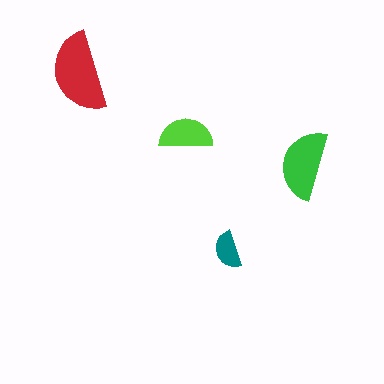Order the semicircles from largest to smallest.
the red one, the green one, the lime one, the teal one.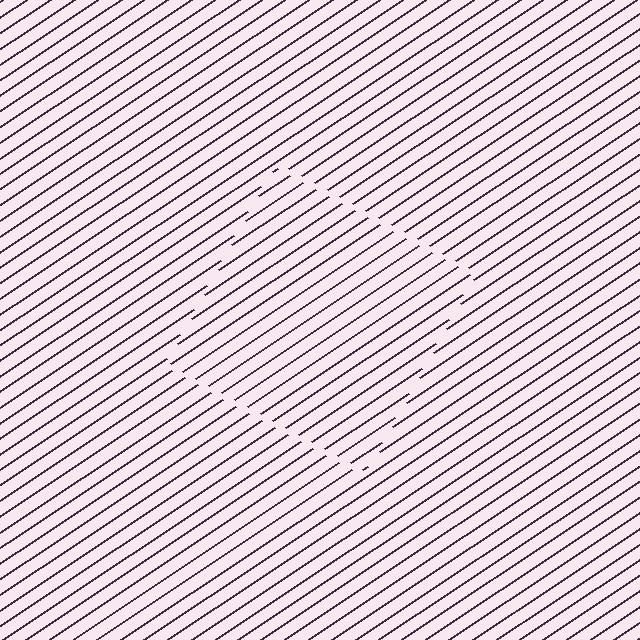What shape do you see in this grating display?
An illusory square. The interior of the shape contains the same grating, shifted by half a period — the contour is defined by the phase discontinuity where line-ends from the inner and outer gratings abut.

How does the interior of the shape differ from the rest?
The interior of the shape contains the same grating, shifted by half a period — the contour is defined by the phase discontinuity where line-ends from the inner and outer gratings abut.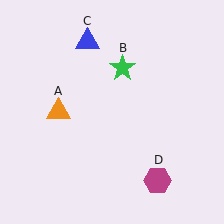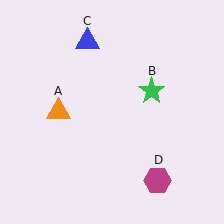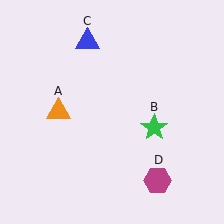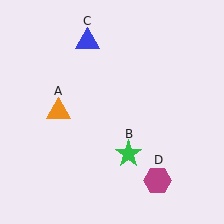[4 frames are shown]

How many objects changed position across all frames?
1 object changed position: green star (object B).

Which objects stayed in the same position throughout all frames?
Orange triangle (object A) and blue triangle (object C) and magenta hexagon (object D) remained stationary.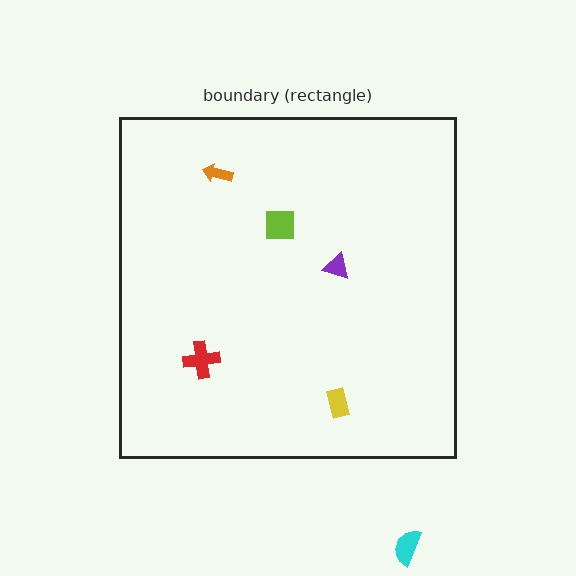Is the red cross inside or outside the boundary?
Inside.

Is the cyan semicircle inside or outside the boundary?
Outside.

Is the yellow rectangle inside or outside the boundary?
Inside.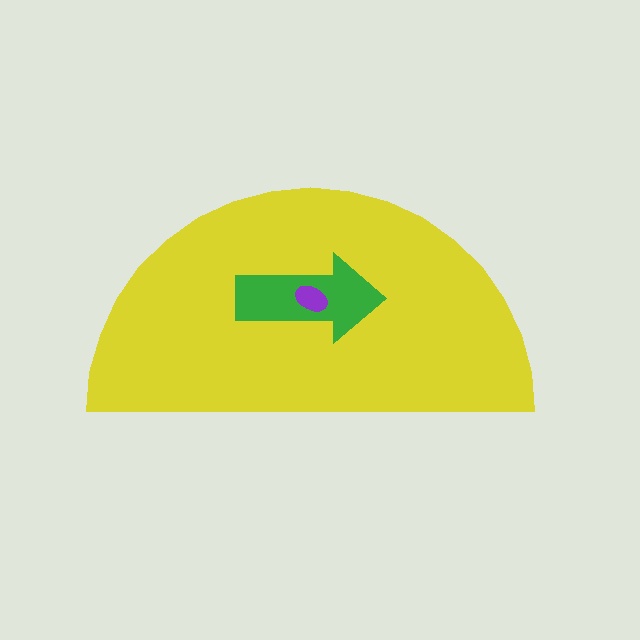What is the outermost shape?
The yellow semicircle.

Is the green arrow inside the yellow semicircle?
Yes.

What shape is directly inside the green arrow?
The purple ellipse.